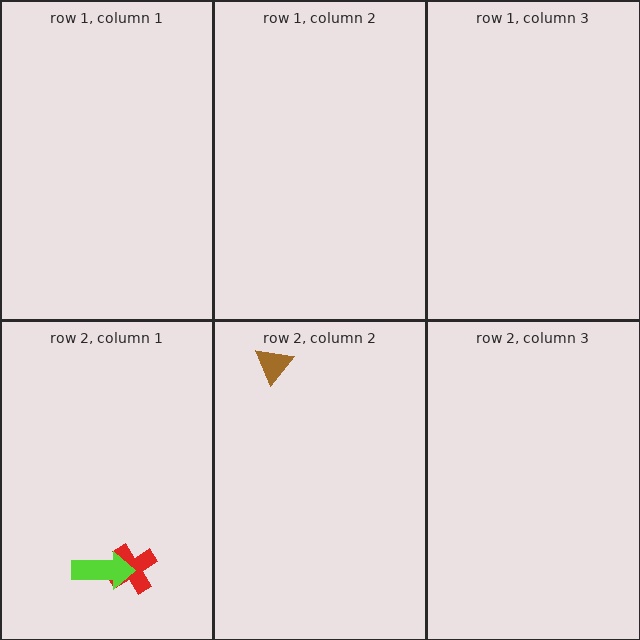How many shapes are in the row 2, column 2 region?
1.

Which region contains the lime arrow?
The row 2, column 1 region.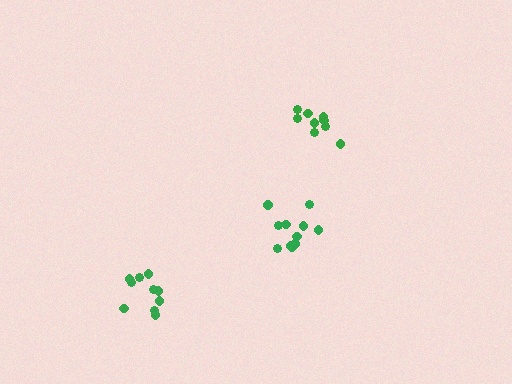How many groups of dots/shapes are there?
There are 3 groups.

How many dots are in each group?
Group 1: 10 dots, Group 2: 11 dots, Group 3: 9 dots (30 total).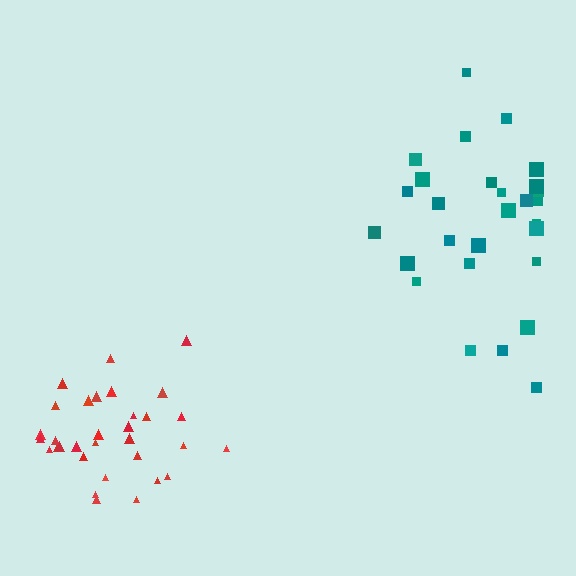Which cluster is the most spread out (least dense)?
Teal.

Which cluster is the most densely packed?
Red.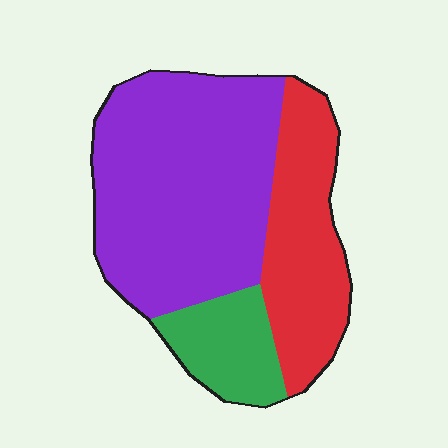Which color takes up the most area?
Purple, at roughly 55%.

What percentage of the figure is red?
Red takes up about one quarter (1/4) of the figure.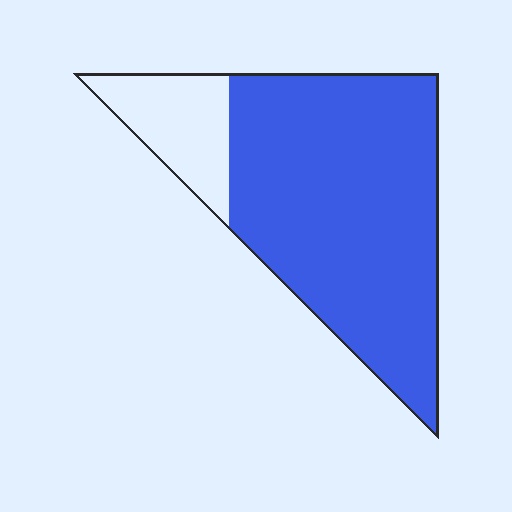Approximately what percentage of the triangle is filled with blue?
Approximately 80%.